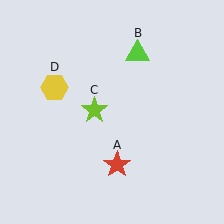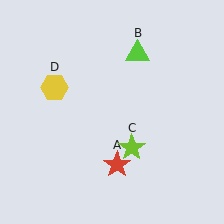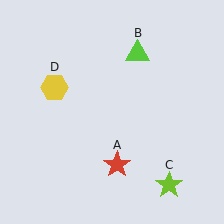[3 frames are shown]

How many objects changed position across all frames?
1 object changed position: lime star (object C).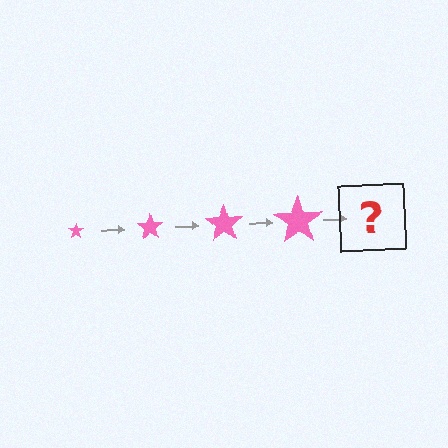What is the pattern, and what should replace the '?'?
The pattern is that the star gets progressively larger each step. The '?' should be a pink star, larger than the previous one.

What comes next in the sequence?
The next element should be a pink star, larger than the previous one.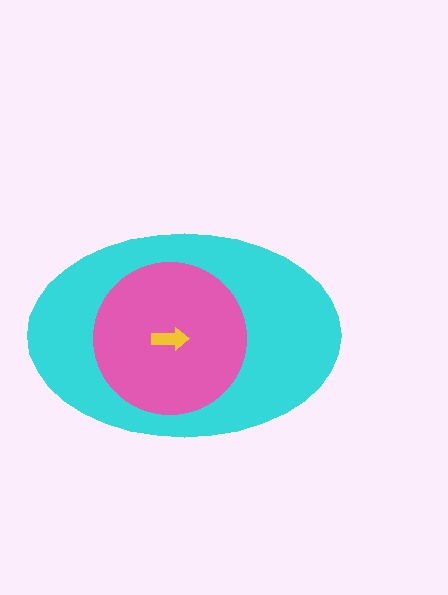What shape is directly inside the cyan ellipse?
The pink circle.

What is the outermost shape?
The cyan ellipse.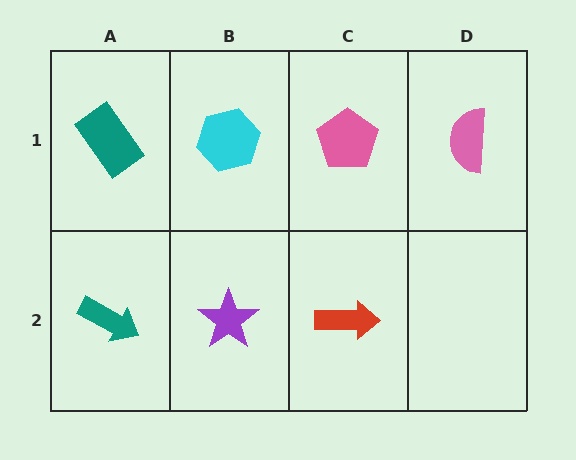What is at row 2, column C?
A red arrow.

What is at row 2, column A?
A teal arrow.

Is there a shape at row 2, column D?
No, that cell is empty.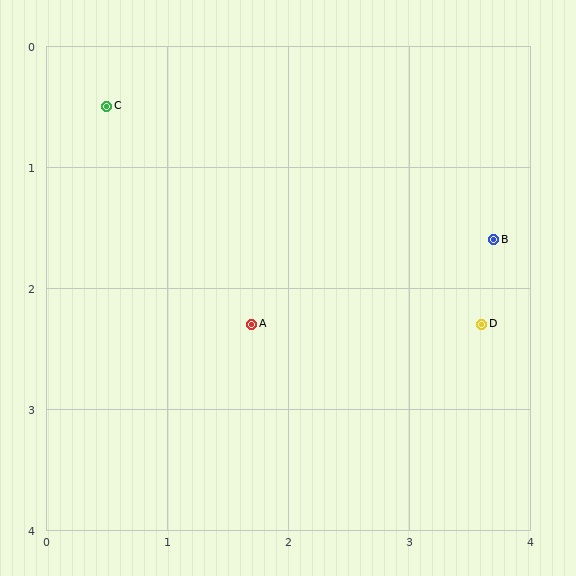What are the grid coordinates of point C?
Point C is at approximately (0.5, 0.5).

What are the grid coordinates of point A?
Point A is at approximately (1.7, 2.3).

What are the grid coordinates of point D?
Point D is at approximately (3.6, 2.3).